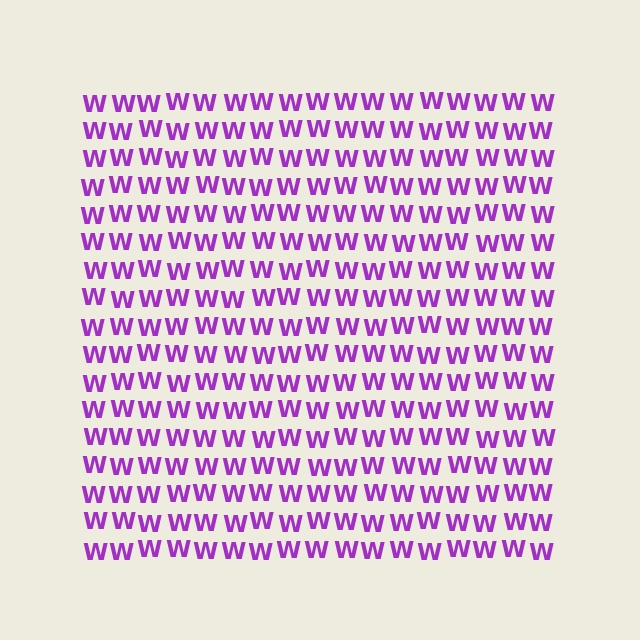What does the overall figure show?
The overall figure shows a square.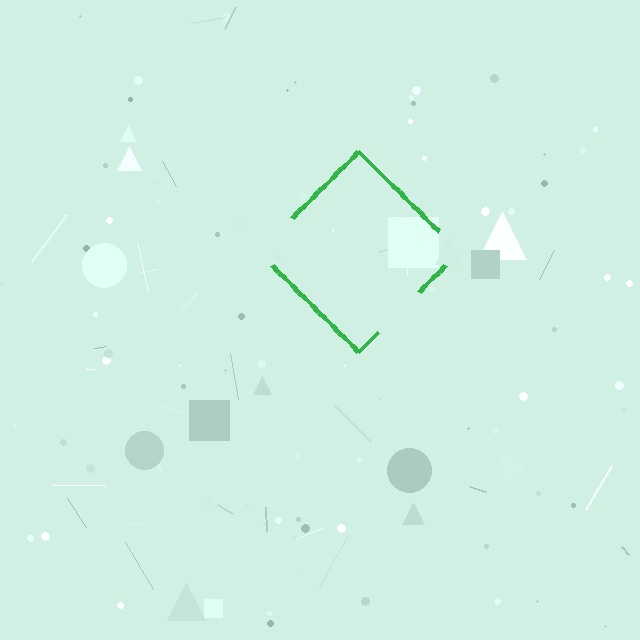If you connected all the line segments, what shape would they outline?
They would outline a diamond.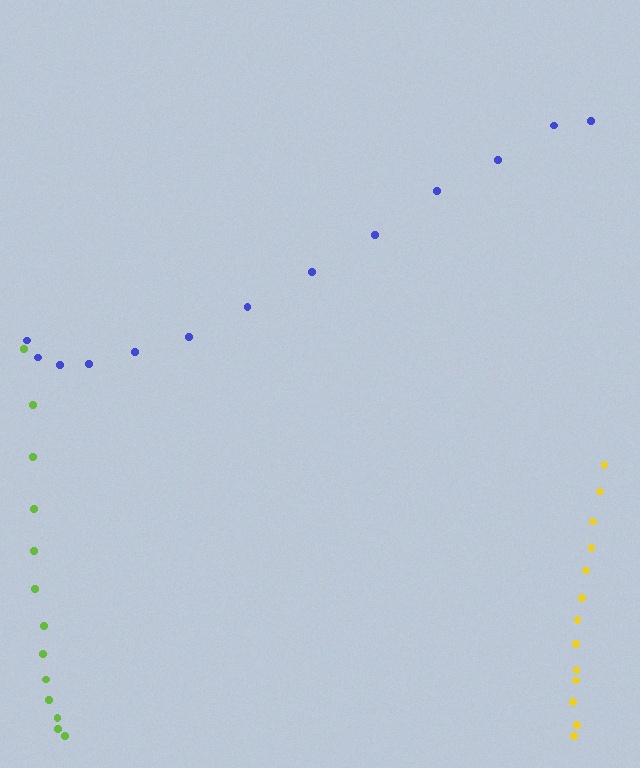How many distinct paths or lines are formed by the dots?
There are 3 distinct paths.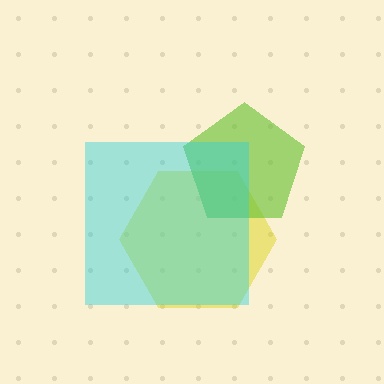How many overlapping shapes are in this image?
There are 3 overlapping shapes in the image.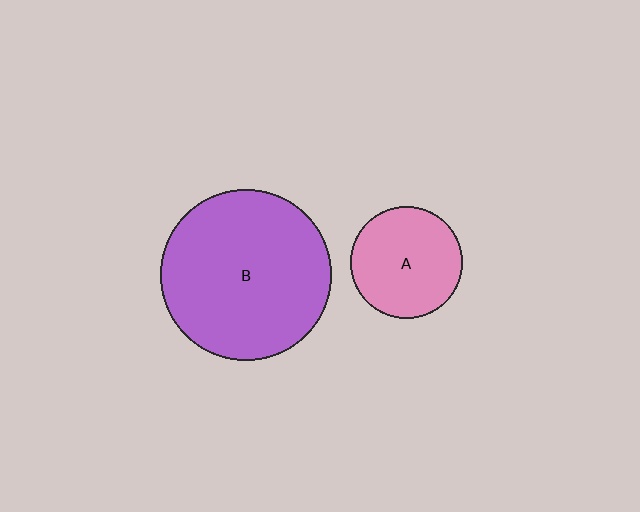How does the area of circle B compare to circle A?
Approximately 2.3 times.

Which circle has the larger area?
Circle B (purple).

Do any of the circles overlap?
No, none of the circles overlap.